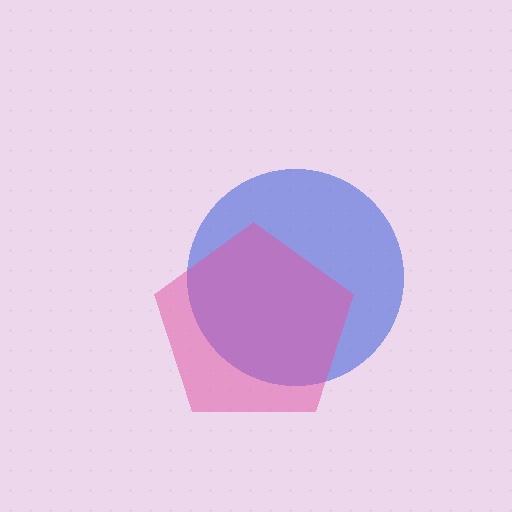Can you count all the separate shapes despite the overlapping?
Yes, there are 2 separate shapes.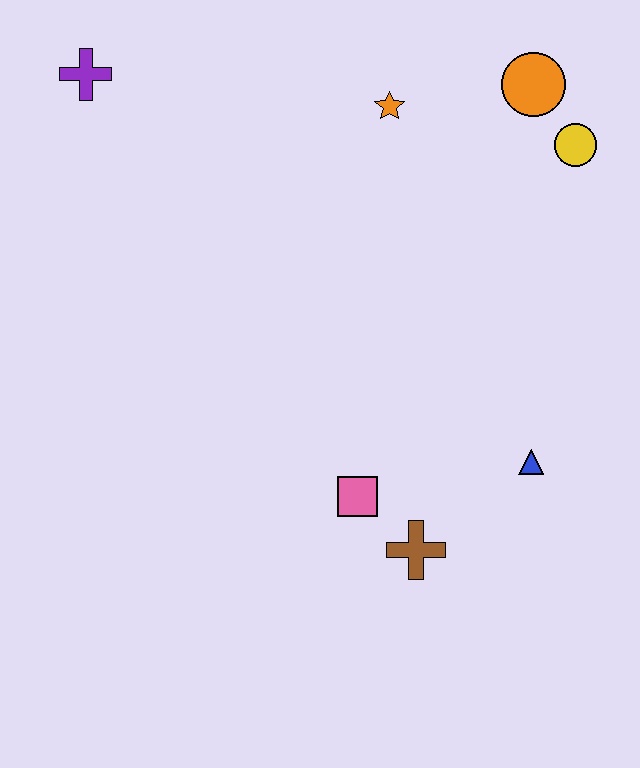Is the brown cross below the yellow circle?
Yes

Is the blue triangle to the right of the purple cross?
Yes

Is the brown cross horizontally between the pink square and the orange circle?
Yes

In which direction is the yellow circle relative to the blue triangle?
The yellow circle is above the blue triangle.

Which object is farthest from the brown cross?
The purple cross is farthest from the brown cross.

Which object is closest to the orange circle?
The yellow circle is closest to the orange circle.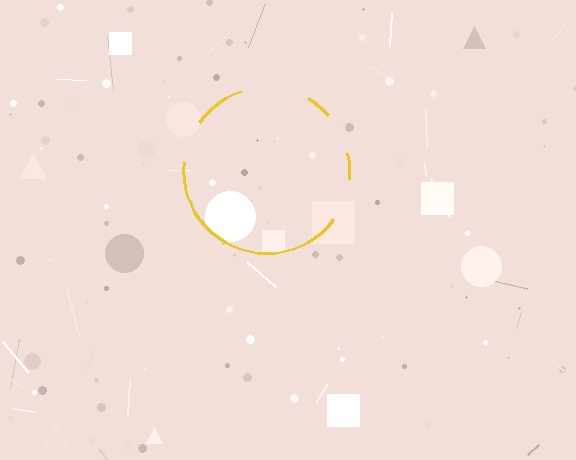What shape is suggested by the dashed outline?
The dashed outline suggests a circle.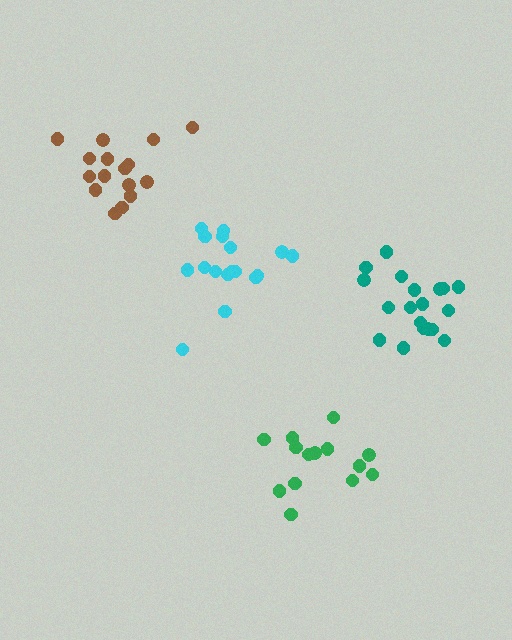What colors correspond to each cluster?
The clusters are colored: teal, green, cyan, brown.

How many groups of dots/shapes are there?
There are 4 groups.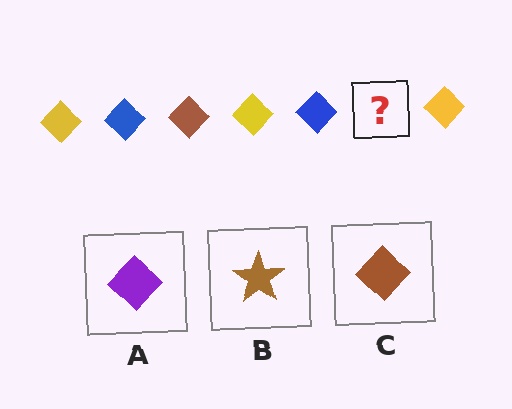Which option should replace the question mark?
Option C.